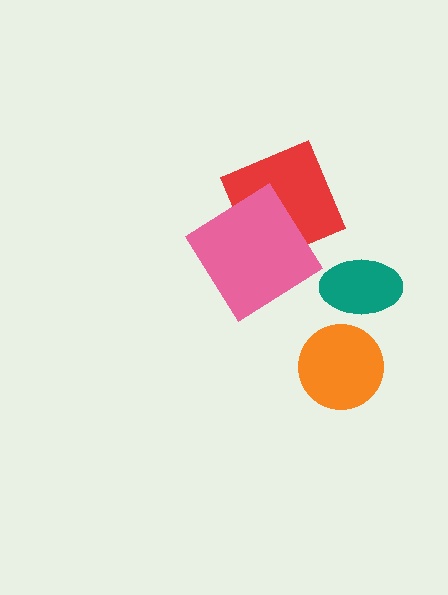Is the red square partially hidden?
Yes, it is partially covered by another shape.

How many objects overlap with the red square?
1 object overlaps with the red square.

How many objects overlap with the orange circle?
0 objects overlap with the orange circle.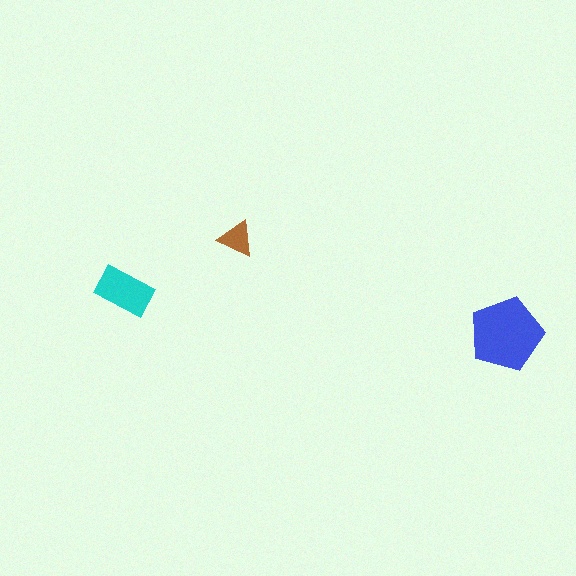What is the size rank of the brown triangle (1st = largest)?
3rd.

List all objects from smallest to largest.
The brown triangle, the cyan rectangle, the blue pentagon.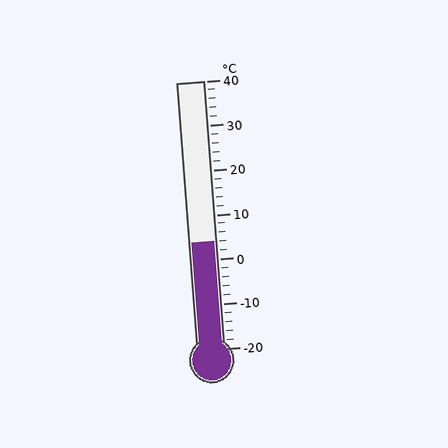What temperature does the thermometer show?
The thermometer shows approximately 4°C.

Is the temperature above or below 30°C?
The temperature is below 30°C.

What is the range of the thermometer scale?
The thermometer scale ranges from -20°C to 40°C.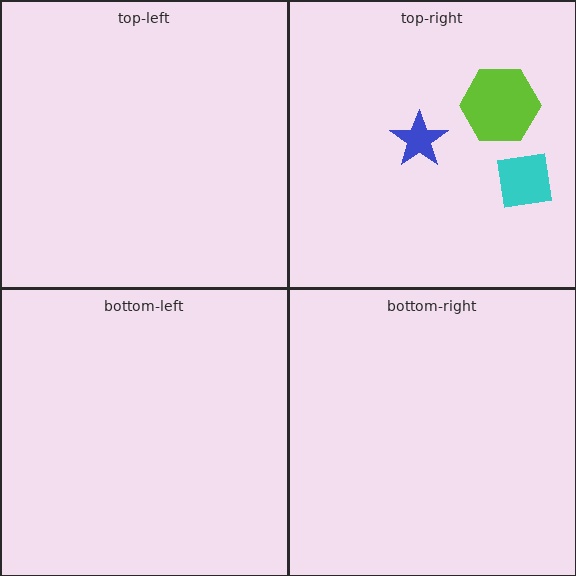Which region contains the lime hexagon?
The top-right region.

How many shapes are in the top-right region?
3.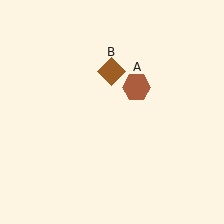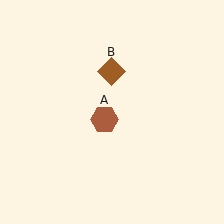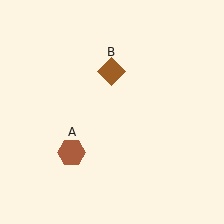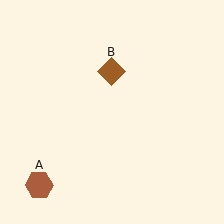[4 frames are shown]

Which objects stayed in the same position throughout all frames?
Brown diamond (object B) remained stationary.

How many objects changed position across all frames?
1 object changed position: brown hexagon (object A).